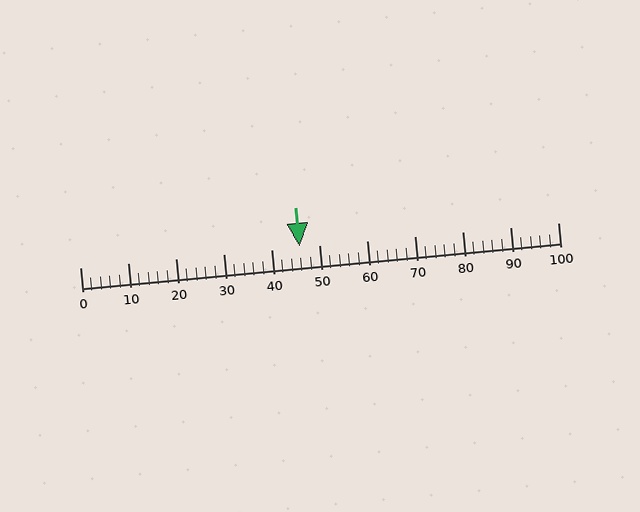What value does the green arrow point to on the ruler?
The green arrow points to approximately 46.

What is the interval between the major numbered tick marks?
The major tick marks are spaced 10 units apart.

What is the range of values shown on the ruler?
The ruler shows values from 0 to 100.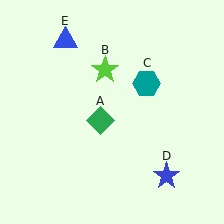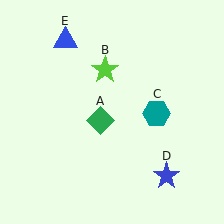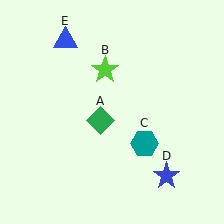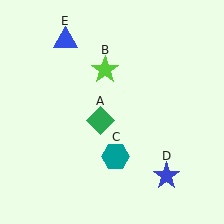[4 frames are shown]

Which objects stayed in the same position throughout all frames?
Green diamond (object A) and lime star (object B) and blue star (object D) and blue triangle (object E) remained stationary.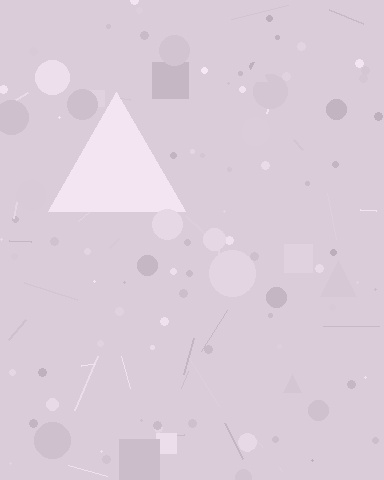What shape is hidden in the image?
A triangle is hidden in the image.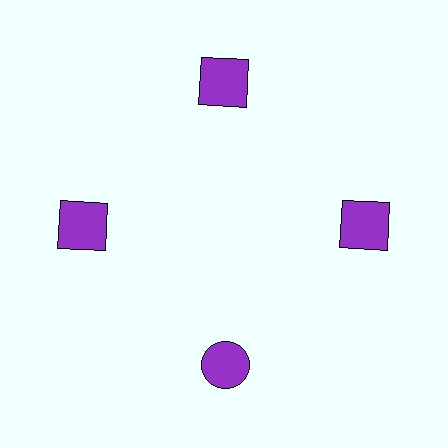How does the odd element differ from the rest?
It has a different shape: circle instead of square.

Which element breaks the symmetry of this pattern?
The purple circle at roughly the 6 o'clock position breaks the symmetry. All other shapes are purple squares.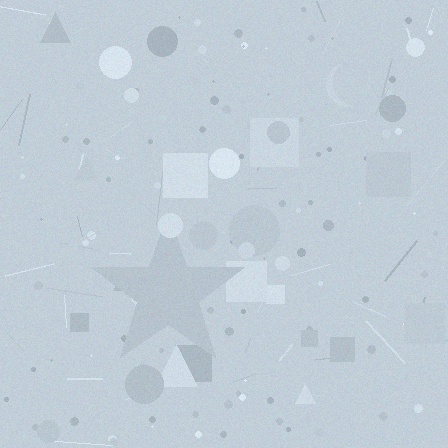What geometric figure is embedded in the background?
A star is embedded in the background.